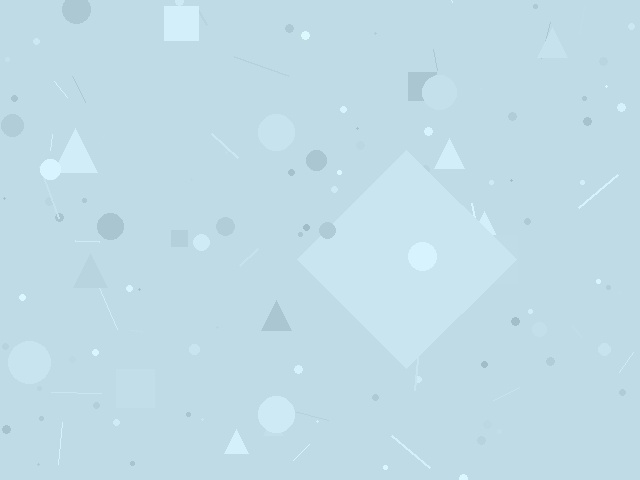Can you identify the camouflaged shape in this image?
The camouflaged shape is a diamond.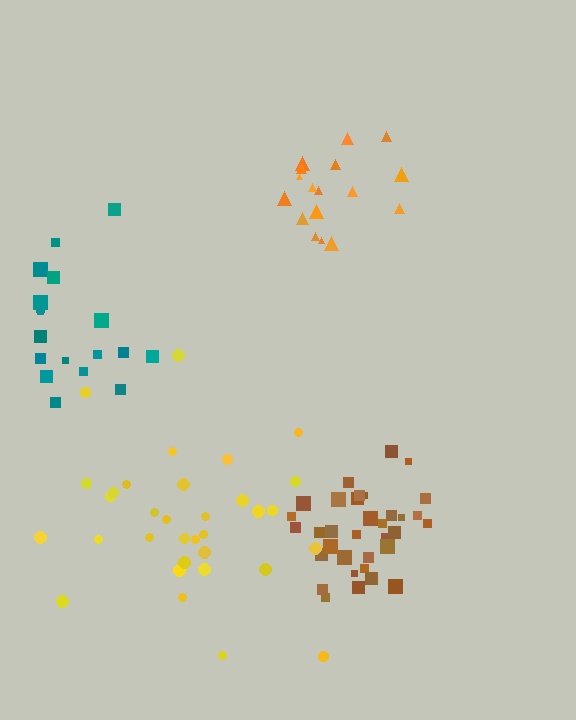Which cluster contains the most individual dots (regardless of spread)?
Brown (34).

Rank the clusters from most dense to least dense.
brown, orange, teal, yellow.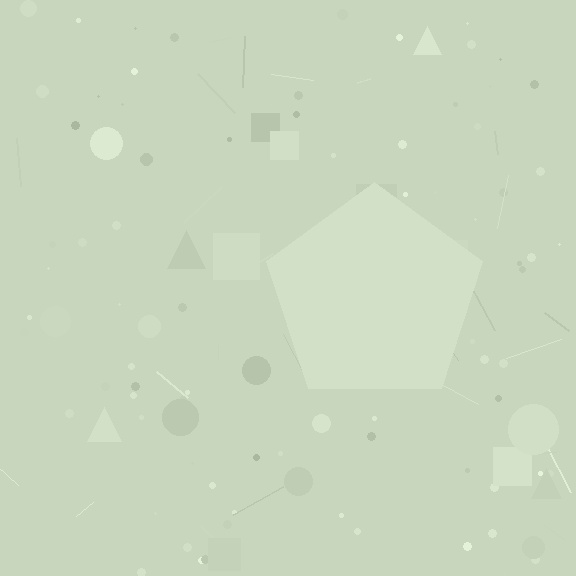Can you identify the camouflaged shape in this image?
The camouflaged shape is a pentagon.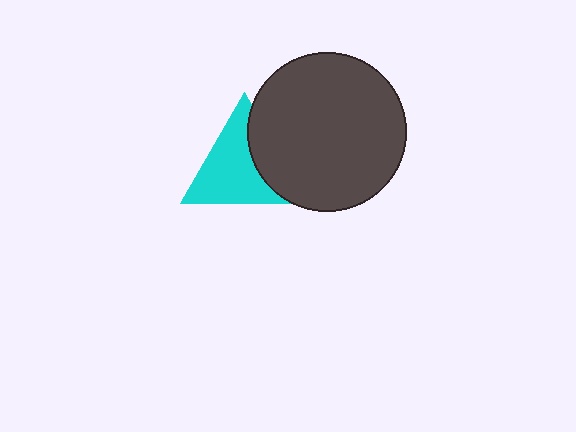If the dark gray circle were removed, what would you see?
You would see the complete cyan triangle.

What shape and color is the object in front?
The object in front is a dark gray circle.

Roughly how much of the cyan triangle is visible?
Most of it is visible (roughly 67%).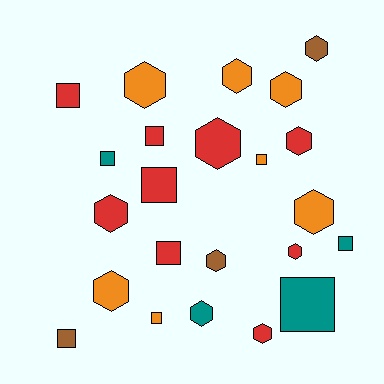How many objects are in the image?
There are 23 objects.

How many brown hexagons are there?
There are 2 brown hexagons.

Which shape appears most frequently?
Hexagon, with 13 objects.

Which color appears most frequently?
Red, with 9 objects.